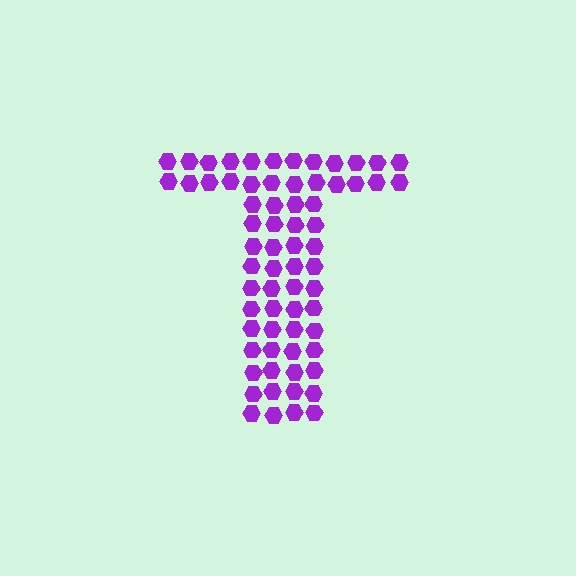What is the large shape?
The large shape is the letter T.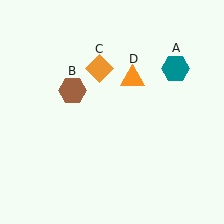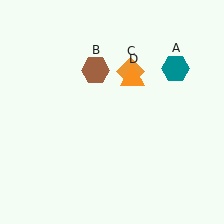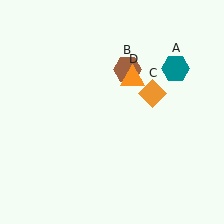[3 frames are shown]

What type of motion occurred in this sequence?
The brown hexagon (object B), orange diamond (object C) rotated clockwise around the center of the scene.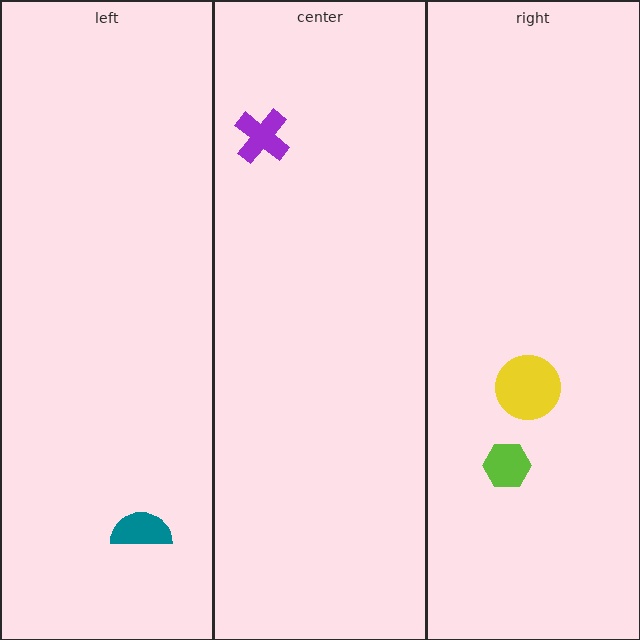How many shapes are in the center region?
1.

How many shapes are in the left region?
1.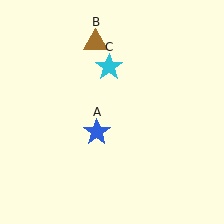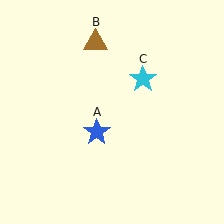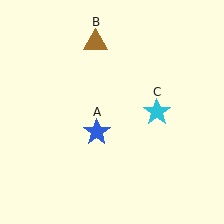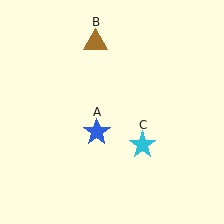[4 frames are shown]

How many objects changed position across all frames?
1 object changed position: cyan star (object C).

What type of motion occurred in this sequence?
The cyan star (object C) rotated clockwise around the center of the scene.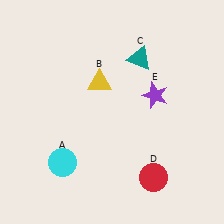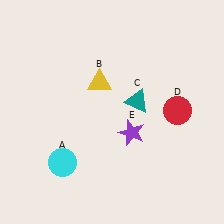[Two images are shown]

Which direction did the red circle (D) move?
The red circle (D) moved up.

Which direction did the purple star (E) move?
The purple star (E) moved down.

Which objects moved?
The objects that moved are: the teal triangle (C), the red circle (D), the purple star (E).